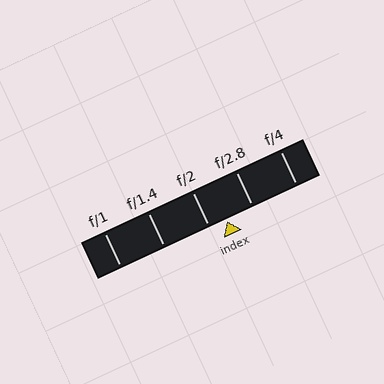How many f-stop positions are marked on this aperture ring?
There are 5 f-stop positions marked.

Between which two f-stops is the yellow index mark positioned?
The index mark is between f/2 and f/2.8.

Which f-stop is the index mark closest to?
The index mark is closest to f/2.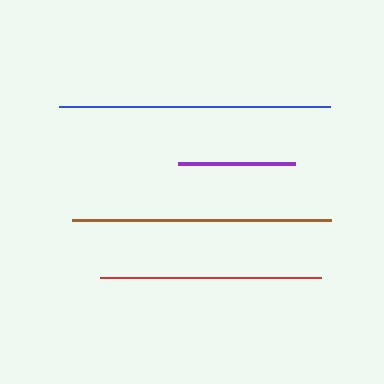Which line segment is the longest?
The blue line is the longest at approximately 271 pixels.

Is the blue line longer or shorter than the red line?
The blue line is longer than the red line.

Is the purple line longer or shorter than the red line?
The red line is longer than the purple line.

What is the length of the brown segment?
The brown segment is approximately 258 pixels long.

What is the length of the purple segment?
The purple segment is approximately 118 pixels long.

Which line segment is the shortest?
The purple line is the shortest at approximately 118 pixels.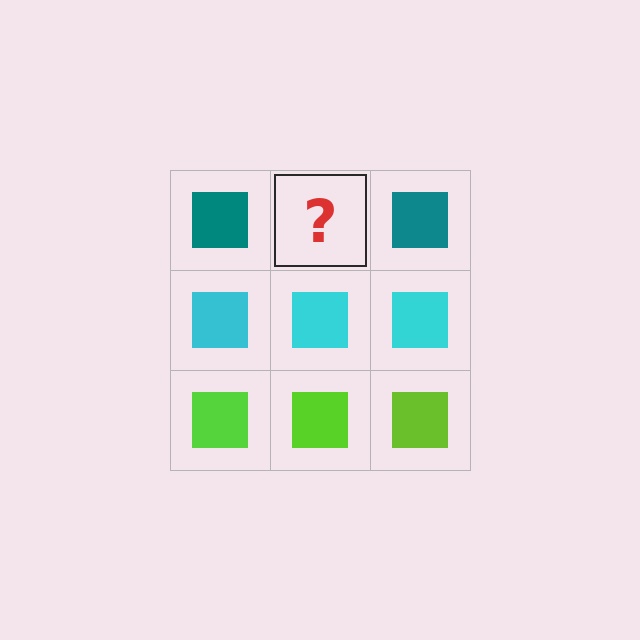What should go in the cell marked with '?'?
The missing cell should contain a teal square.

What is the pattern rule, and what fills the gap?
The rule is that each row has a consistent color. The gap should be filled with a teal square.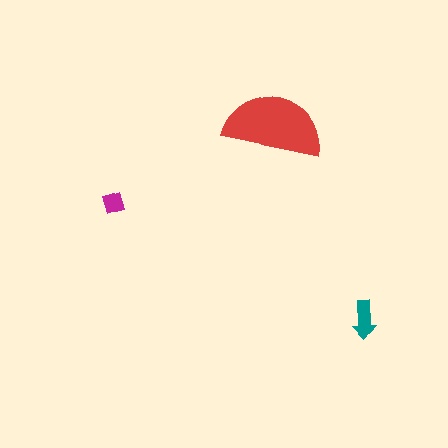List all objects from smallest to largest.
The magenta diamond, the teal arrow, the red semicircle.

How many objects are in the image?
There are 3 objects in the image.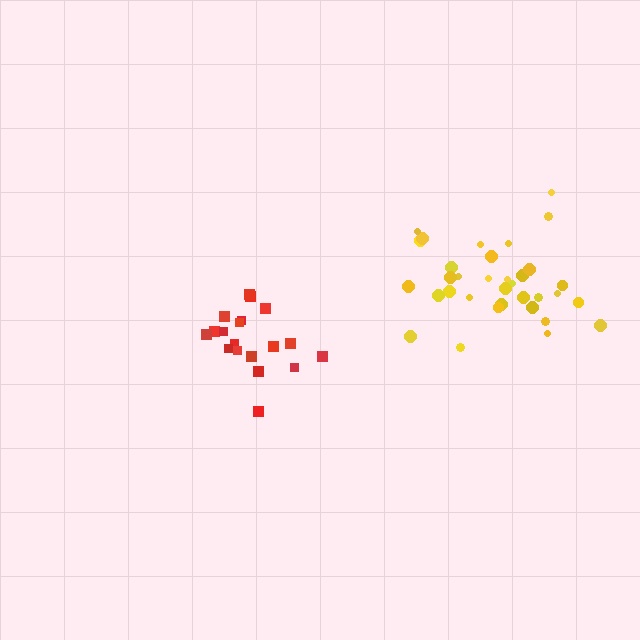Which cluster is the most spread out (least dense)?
Yellow.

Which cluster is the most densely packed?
Red.